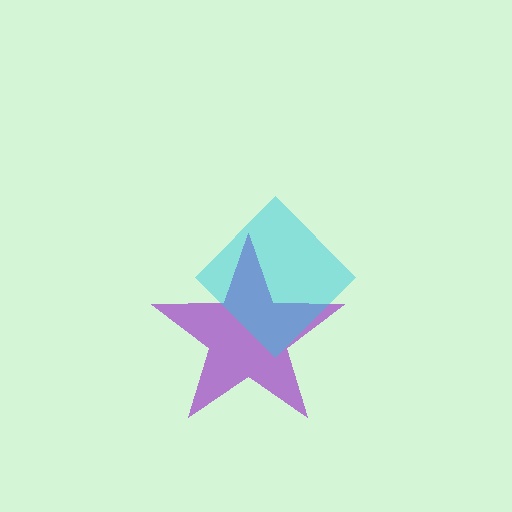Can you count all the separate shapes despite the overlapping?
Yes, there are 2 separate shapes.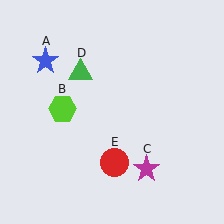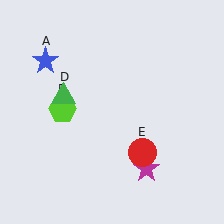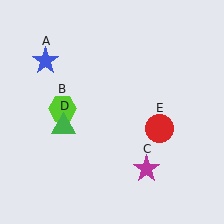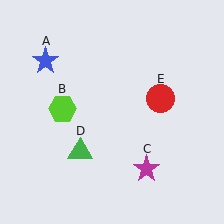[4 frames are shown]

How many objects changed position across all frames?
2 objects changed position: green triangle (object D), red circle (object E).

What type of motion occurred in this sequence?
The green triangle (object D), red circle (object E) rotated counterclockwise around the center of the scene.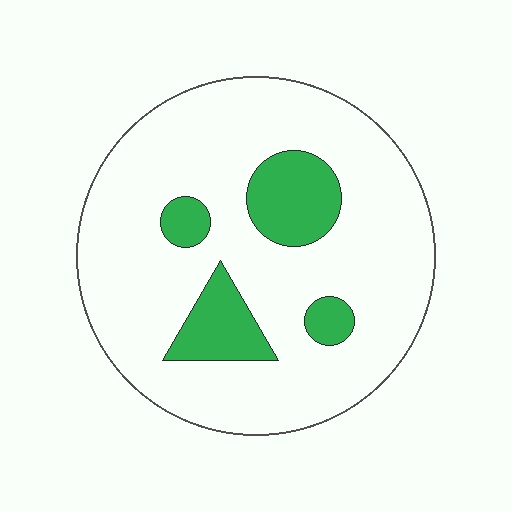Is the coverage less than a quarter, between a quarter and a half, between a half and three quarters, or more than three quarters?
Less than a quarter.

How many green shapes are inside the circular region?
4.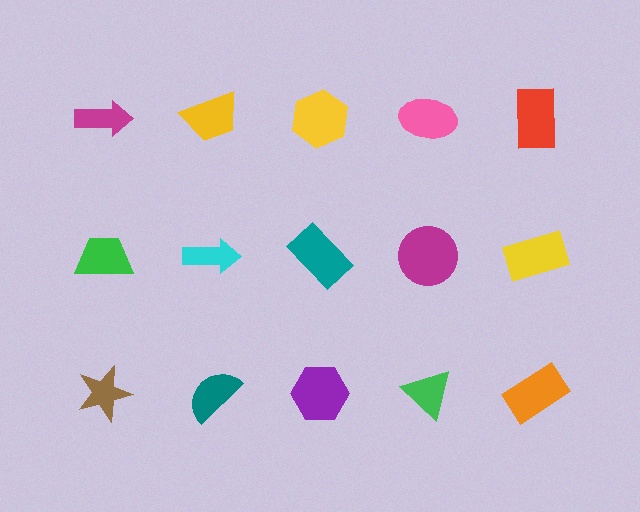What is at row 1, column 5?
A red rectangle.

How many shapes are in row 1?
5 shapes.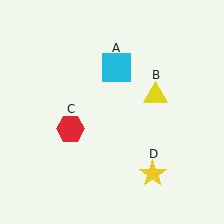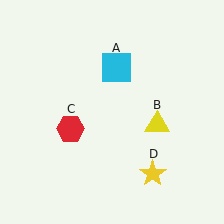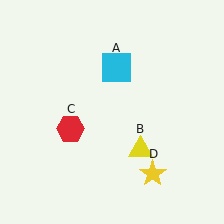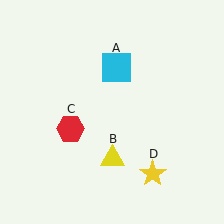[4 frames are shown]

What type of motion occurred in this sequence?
The yellow triangle (object B) rotated clockwise around the center of the scene.